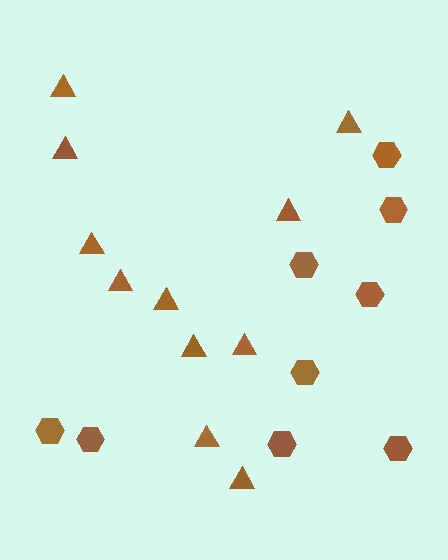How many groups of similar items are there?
There are 2 groups: one group of hexagons (9) and one group of triangles (11).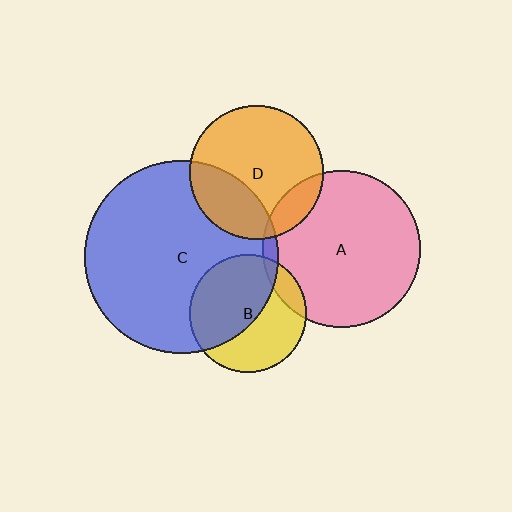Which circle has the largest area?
Circle C (blue).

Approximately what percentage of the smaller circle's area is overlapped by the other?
Approximately 5%.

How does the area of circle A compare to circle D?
Approximately 1.4 times.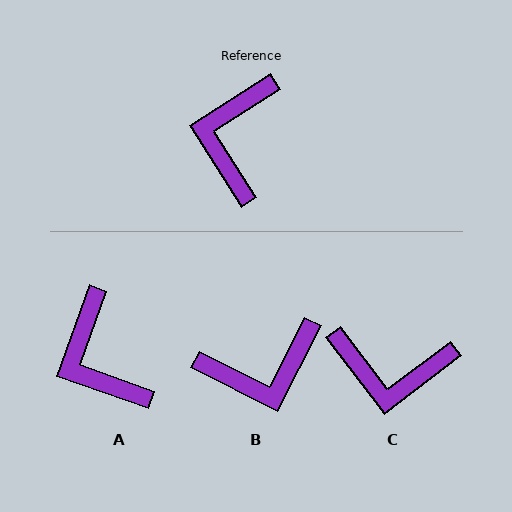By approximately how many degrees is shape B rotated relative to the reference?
Approximately 120 degrees counter-clockwise.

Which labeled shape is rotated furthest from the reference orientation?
B, about 120 degrees away.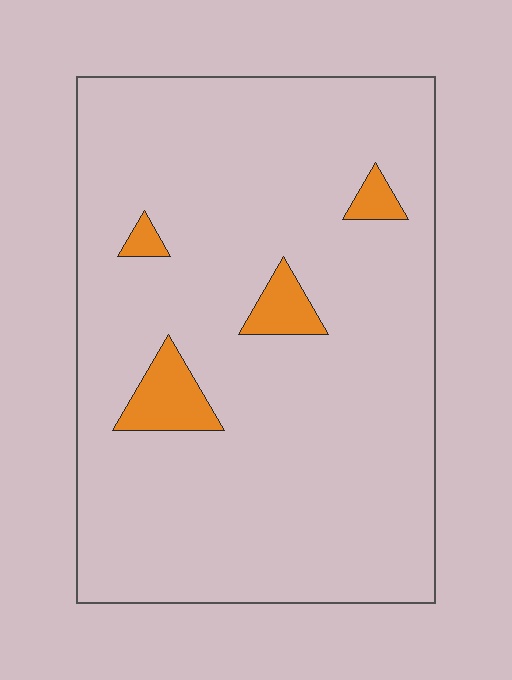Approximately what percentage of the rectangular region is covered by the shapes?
Approximately 5%.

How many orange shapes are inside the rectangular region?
4.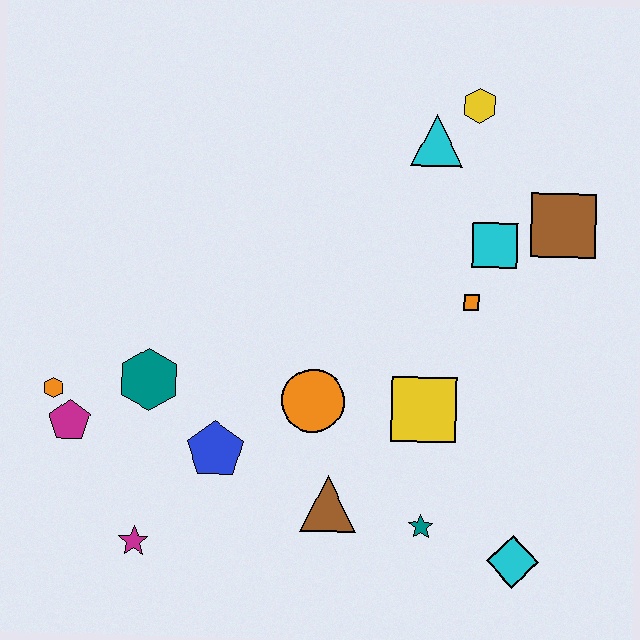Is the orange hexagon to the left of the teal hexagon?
Yes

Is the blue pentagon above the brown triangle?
Yes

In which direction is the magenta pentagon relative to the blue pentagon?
The magenta pentagon is to the left of the blue pentagon.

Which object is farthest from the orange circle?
The yellow hexagon is farthest from the orange circle.